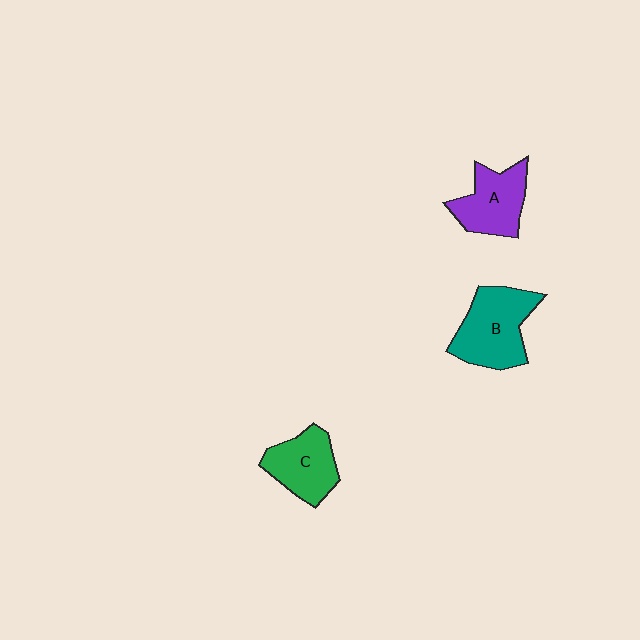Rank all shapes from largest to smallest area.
From largest to smallest: B (teal), A (purple), C (green).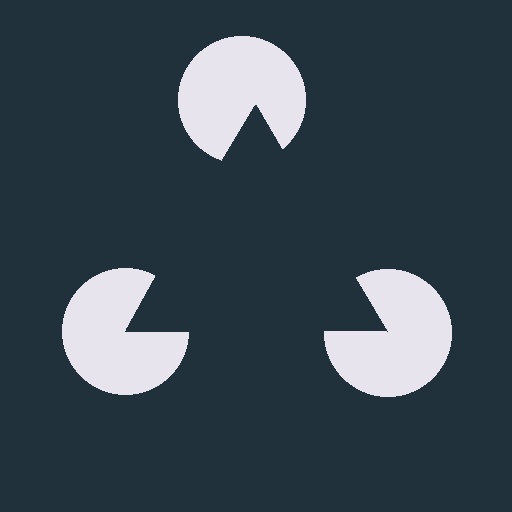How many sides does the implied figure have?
3 sides.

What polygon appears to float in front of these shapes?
An illusory triangle — its edges are inferred from the aligned wedge cuts in the pac-man discs, not physically drawn.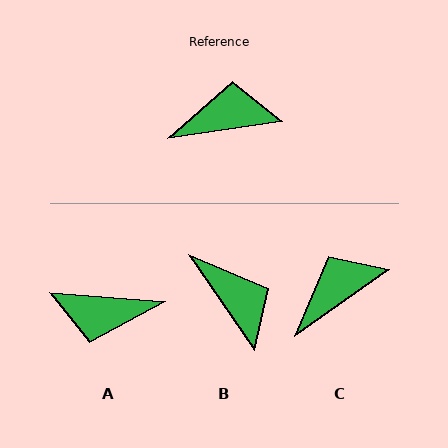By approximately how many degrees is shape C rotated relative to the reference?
Approximately 26 degrees counter-clockwise.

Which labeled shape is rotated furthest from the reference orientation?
A, about 167 degrees away.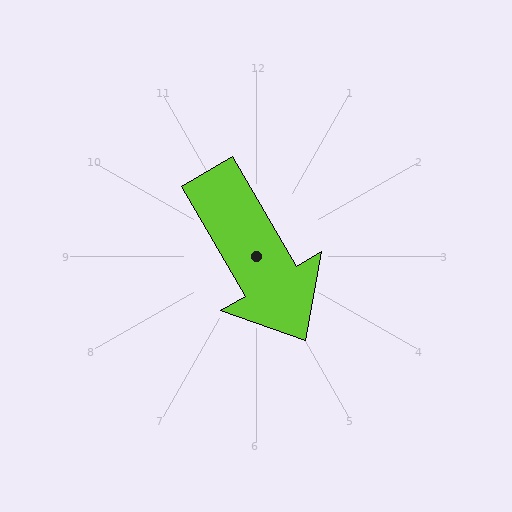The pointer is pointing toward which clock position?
Roughly 5 o'clock.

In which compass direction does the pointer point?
Southeast.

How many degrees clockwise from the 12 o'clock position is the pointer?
Approximately 150 degrees.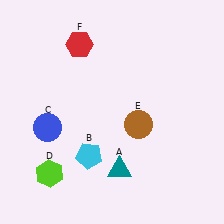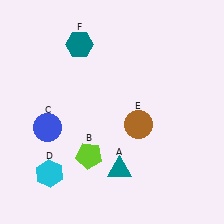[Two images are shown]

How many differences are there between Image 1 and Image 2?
There are 3 differences between the two images.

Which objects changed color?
B changed from cyan to lime. D changed from lime to cyan. F changed from red to teal.